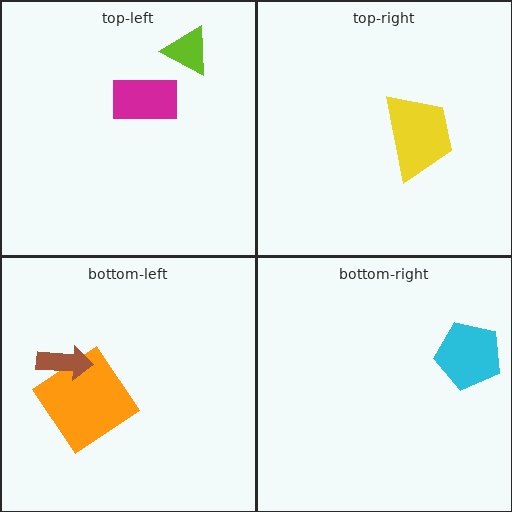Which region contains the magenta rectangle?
The top-left region.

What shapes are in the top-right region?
The yellow trapezoid.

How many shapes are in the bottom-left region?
2.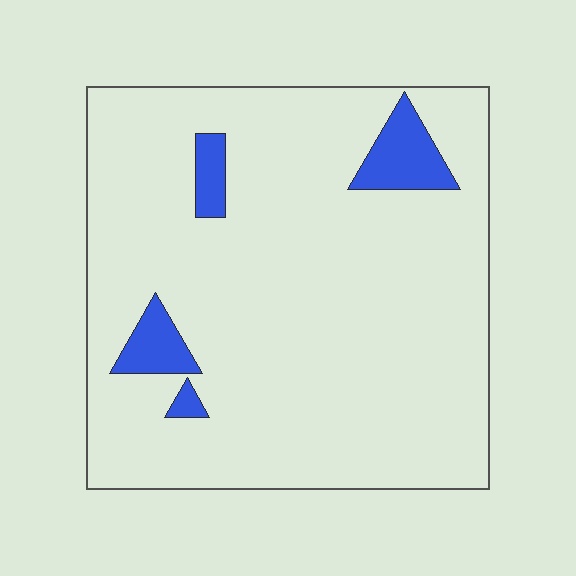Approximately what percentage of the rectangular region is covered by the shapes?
Approximately 10%.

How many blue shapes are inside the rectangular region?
4.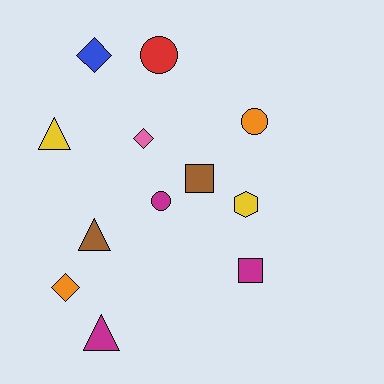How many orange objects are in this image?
There are 2 orange objects.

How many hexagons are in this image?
There is 1 hexagon.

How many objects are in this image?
There are 12 objects.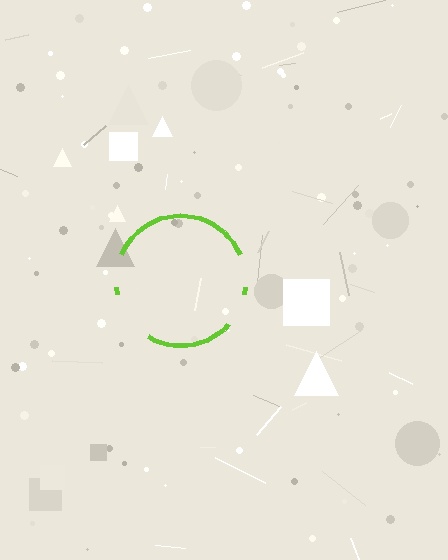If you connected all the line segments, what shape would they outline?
They would outline a circle.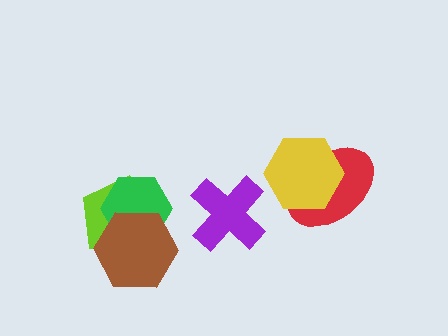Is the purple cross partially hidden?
No, no other shape covers it.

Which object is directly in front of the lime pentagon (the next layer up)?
The green hexagon is directly in front of the lime pentagon.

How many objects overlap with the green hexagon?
2 objects overlap with the green hexagon.